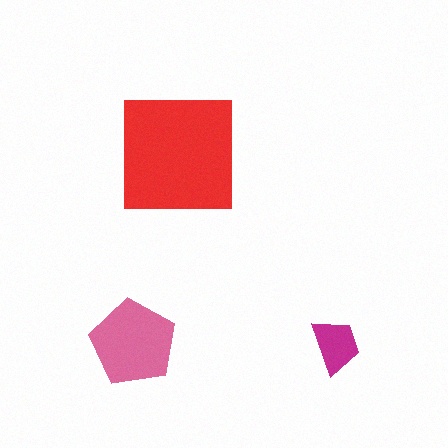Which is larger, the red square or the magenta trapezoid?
The red square.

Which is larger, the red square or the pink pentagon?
The red square.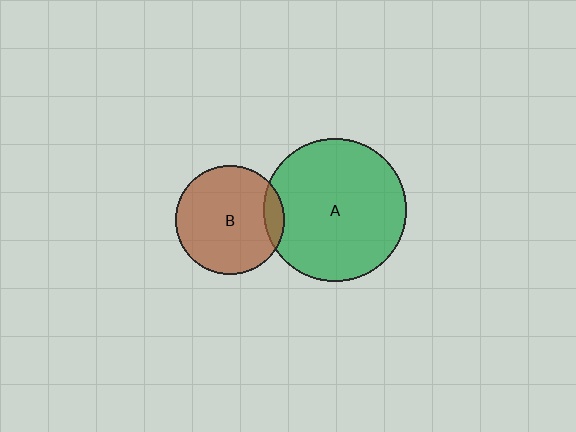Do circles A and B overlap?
Yes.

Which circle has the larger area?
Circle A (green).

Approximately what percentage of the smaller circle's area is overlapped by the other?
Approximately 10%.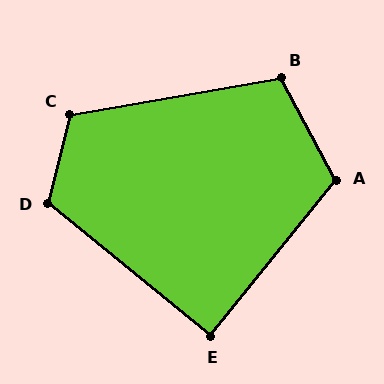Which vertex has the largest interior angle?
D, at approximately 115 degrees.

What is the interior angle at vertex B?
Approximately 108 degrees (obtuse).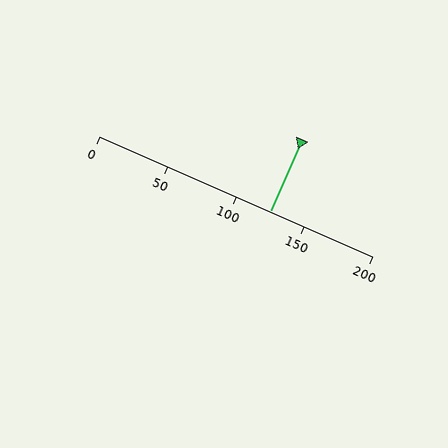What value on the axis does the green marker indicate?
The marker indicates approximately 125.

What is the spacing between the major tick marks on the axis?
The major ticks are spaced 50 apart.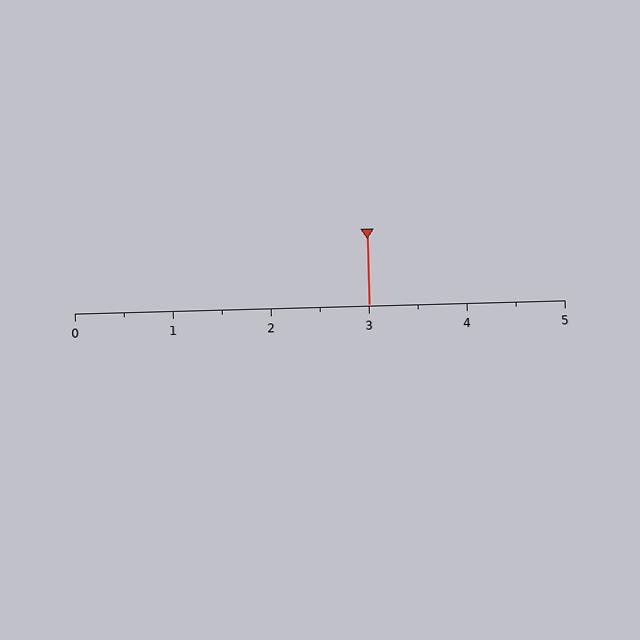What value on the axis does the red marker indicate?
The marker indicates approximately 3.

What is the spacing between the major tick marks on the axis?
The major ticks are spaced 1 apart.